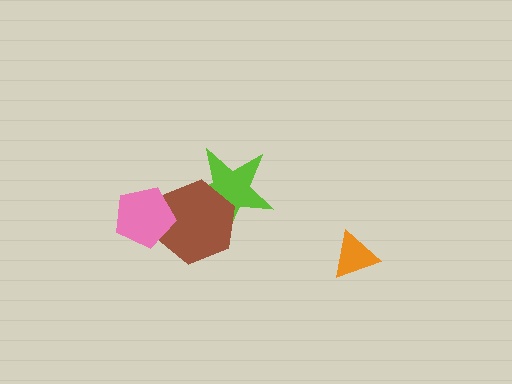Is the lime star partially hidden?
Yes, it is partially covered by another shape.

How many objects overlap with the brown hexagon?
2 objects overlap with the brown hexagon.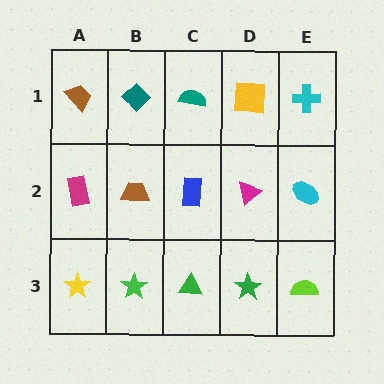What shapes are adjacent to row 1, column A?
A magenta rectangle (row 2, column A), a teal diamond (row 1, column B).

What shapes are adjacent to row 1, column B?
A brown trapezoid (row 2, column B), a brown trapezoid (row 1, column A), a teal semicircle (row 1, column C).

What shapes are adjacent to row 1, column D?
A magenta triangle (row 2, column D), a teal semicircle (row 1, column C), a cyan cross (row 1, column E).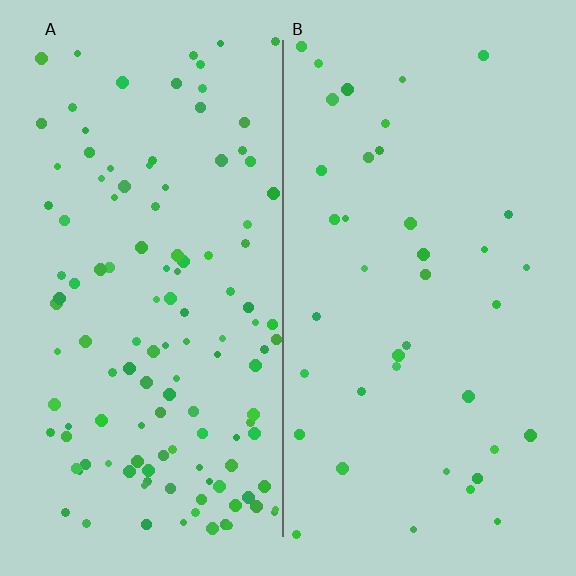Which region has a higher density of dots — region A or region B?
A (the left).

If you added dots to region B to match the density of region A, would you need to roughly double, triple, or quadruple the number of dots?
Approximately triple.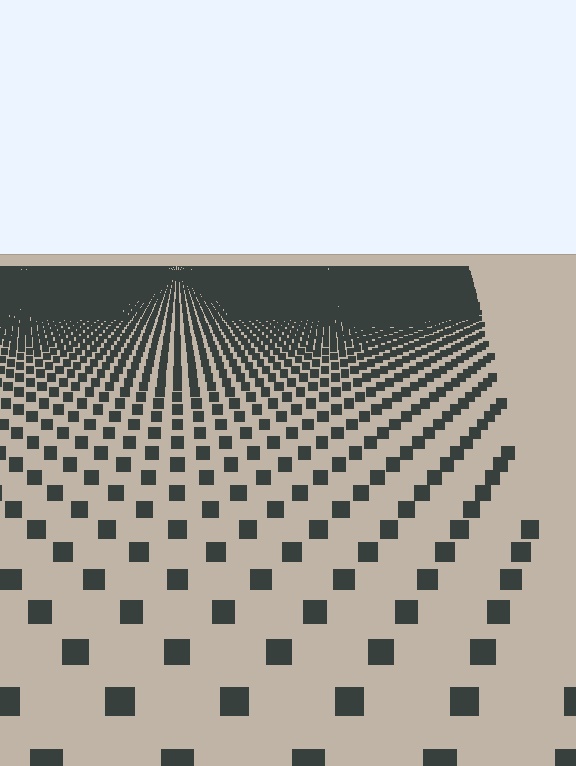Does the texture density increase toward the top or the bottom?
Density increases toward the top.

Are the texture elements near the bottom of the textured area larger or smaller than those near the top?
Larger. Near the bottom, elements are closer to the viewer and appear at a bigger on-screen size.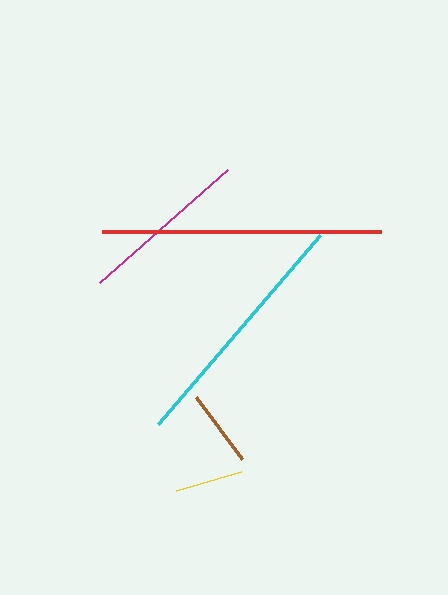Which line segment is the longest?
The red line is the longest at approximately 279 pixels.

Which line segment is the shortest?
The yellow line is the shortest at approximately 68 pixels.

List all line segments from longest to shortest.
From longest to shortest: red, cyan, magenta, brown, yellow.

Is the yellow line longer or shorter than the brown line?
The brown line is longer than the yellow line.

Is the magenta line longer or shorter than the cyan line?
The cyan line is longer than the magenta line.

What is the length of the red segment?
The red segment is approximately 279 pixels long.